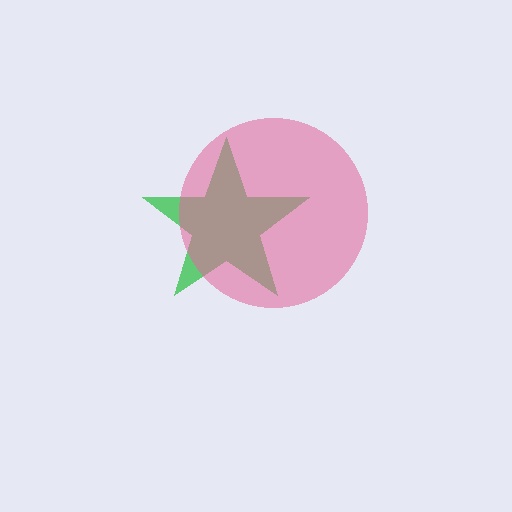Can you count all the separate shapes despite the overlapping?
Yes, there are 2 separate shapes.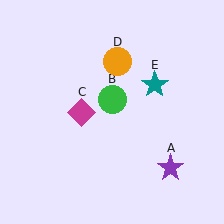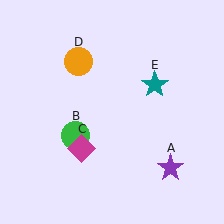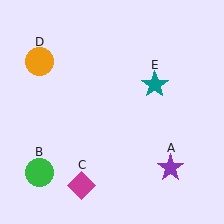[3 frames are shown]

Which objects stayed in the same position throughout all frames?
Purple star (object A) and teal star (object E) remained stationary.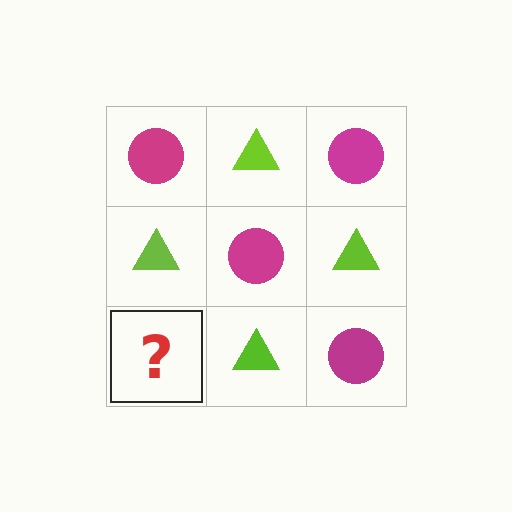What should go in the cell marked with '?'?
The missing cell should contain a magenta circle.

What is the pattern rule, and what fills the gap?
The rule is that it alternates magenta circle and lime triangle in a checkerboard pattern. The gap should be filled with a magenta circle.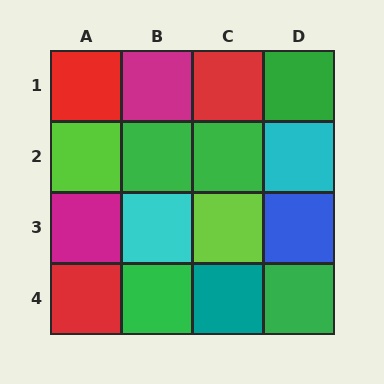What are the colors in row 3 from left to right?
Magenta, cyan, lime, blue.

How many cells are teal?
1 cell is teal.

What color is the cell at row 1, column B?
Magenta.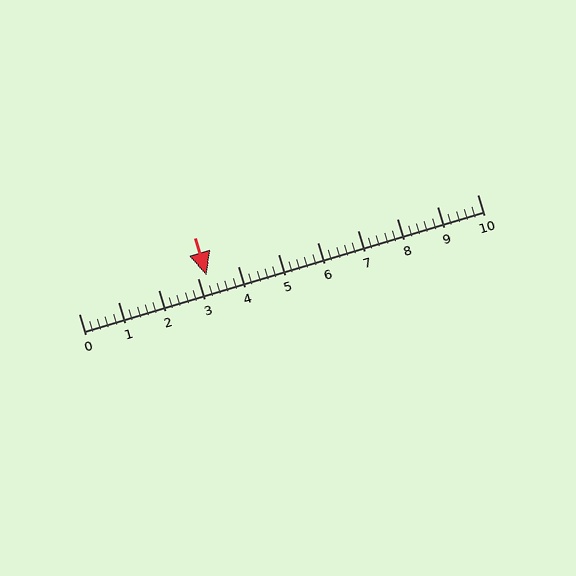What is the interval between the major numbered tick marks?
The major tick marks are spaced 1 units apart.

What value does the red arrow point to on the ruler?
The red arrow points to approximately 3.2.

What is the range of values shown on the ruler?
The ruler shows values from 0 to 10.